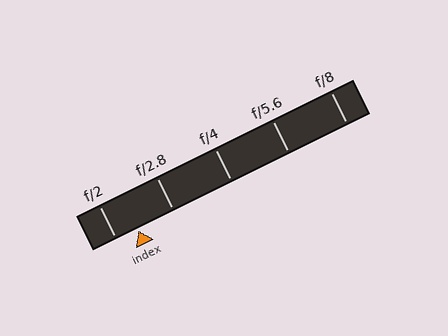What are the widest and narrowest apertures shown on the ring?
The widest aperture shown is f/2 and the narrowest is f/8.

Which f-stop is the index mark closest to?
The index mark is closest to f/2.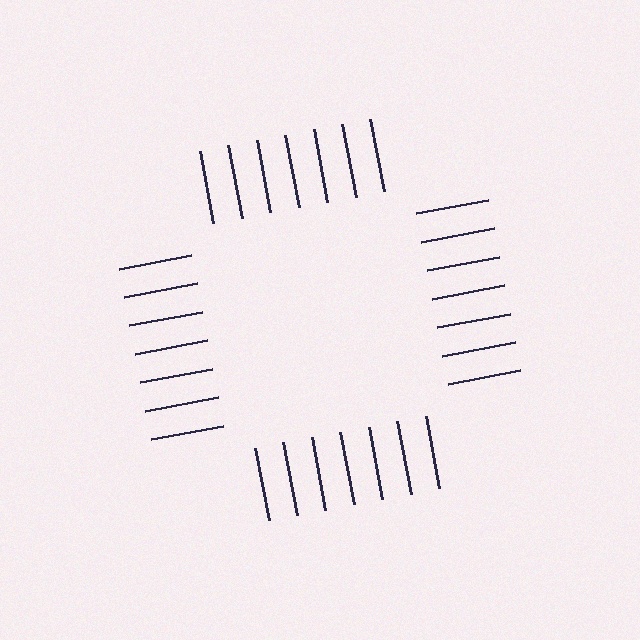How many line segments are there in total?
28 — 7 along each of the 4 edges.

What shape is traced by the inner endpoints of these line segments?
An illusory square — the line segments terminate on its edges but no continuous stroke is drawn.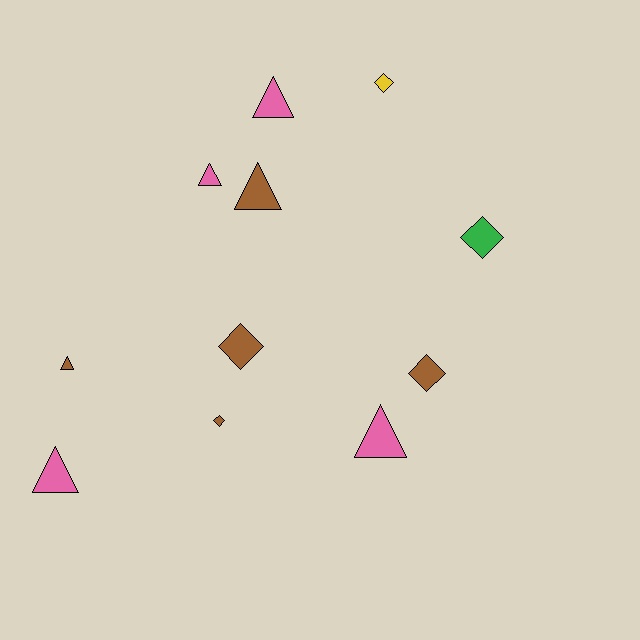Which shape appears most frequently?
Triangle, with 6 objects.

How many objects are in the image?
There are 11 objects.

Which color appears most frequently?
Brown, with 5 objects.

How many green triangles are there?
There are no green triangles.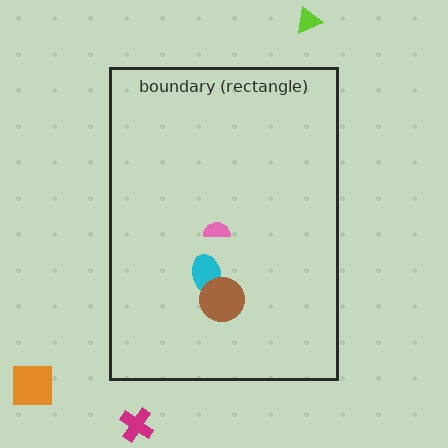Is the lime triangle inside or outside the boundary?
Outside.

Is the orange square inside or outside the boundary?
Outside.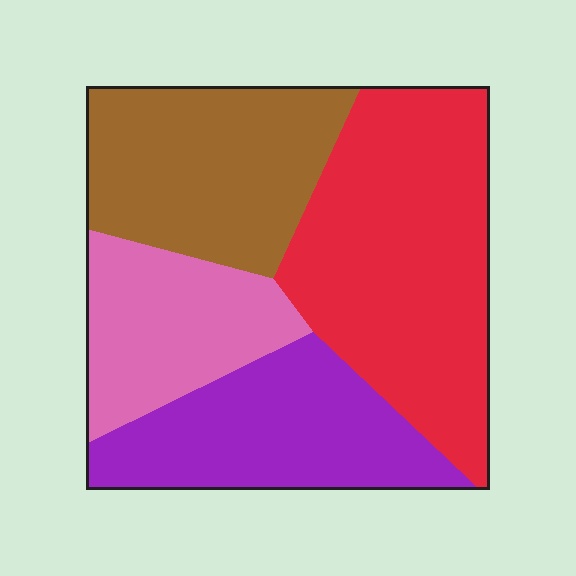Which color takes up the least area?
Pink, at roughly 15%.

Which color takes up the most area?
Red, at roughly 35%.